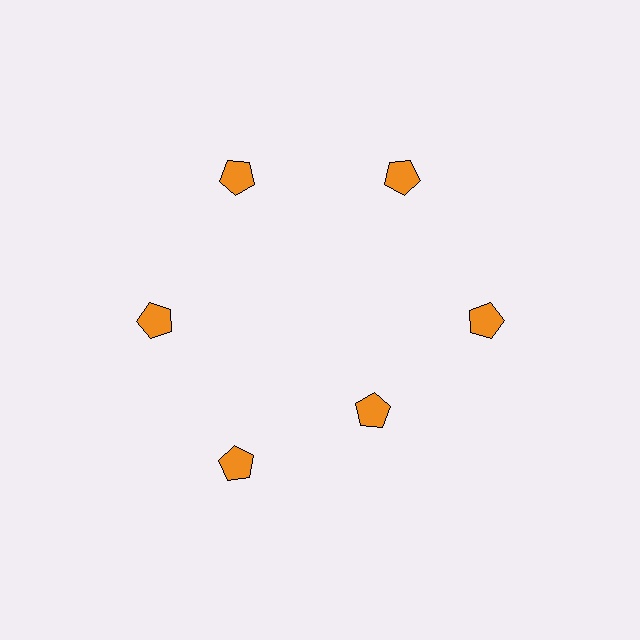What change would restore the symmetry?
The symmetry would be restored by moving it outward, back onto the ring so that all 6 pentagons sit at equal angles and equal distance from the center.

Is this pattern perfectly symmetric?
No. The 6 orange pentagons are arranged in a ring, but one element near the 5 o'clock position is pulled inward toward the center, breaking the 6-fold rotational symmetry.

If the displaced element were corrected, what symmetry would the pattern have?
It would have 6-fold rotational symmetry — the pattern would map onto itself every 60 degrees.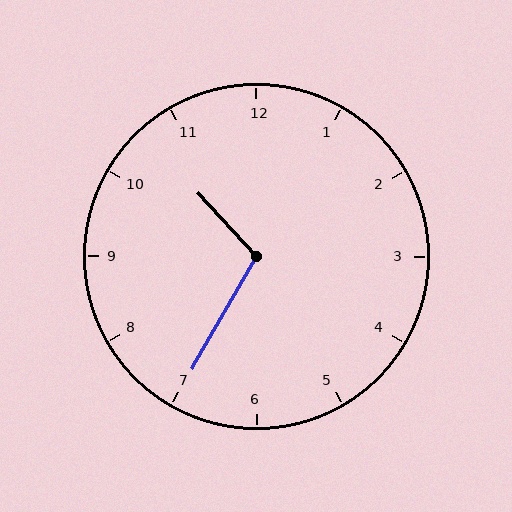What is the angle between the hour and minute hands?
Approximately 108 degrees.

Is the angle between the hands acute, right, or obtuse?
It is obtuse.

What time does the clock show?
10:35.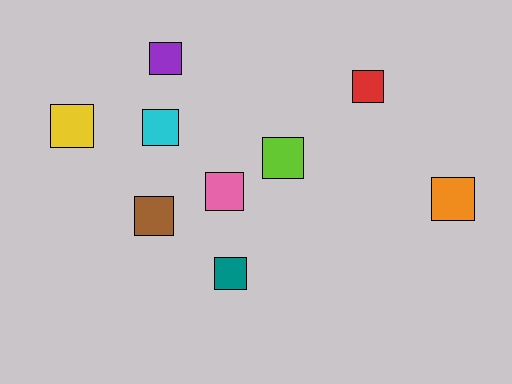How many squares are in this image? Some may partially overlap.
There are 9 squares.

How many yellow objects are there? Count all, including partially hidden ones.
There is 1 yellow object.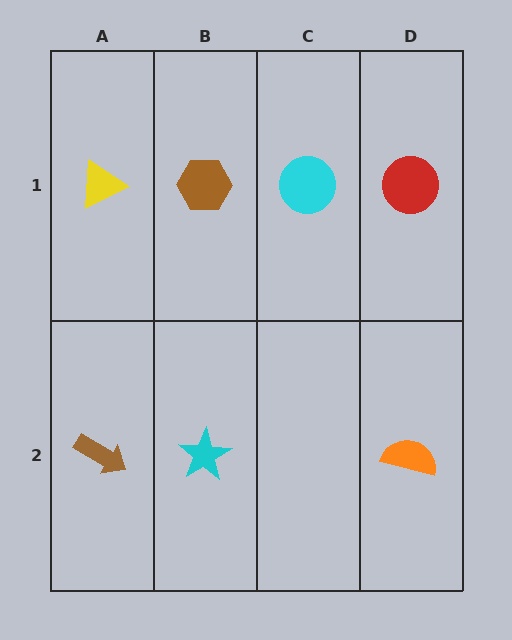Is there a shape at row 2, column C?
No, that cell is empty.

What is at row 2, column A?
A brown arrow.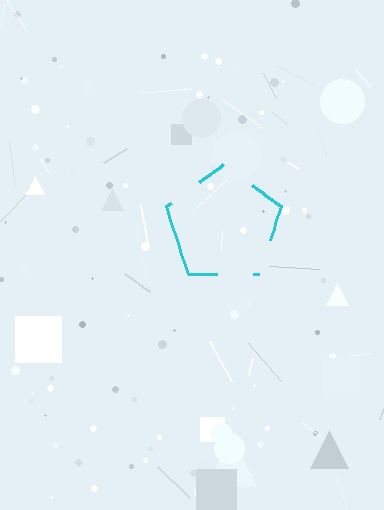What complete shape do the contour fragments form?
The contour fragments form a pentagon.